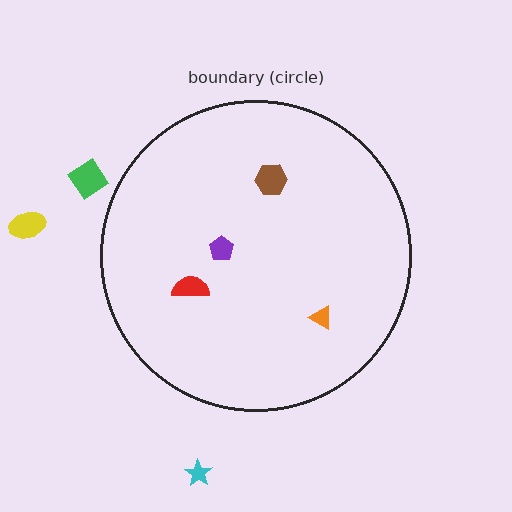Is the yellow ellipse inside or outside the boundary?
Outside.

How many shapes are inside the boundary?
4 inside, 3 outside.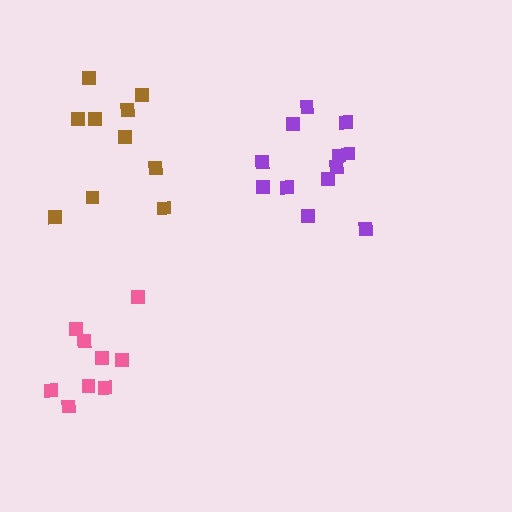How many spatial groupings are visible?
There are 3 spatial groupings.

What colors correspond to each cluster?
The clusters are colored: purple, pink, brown.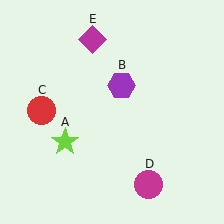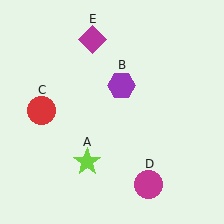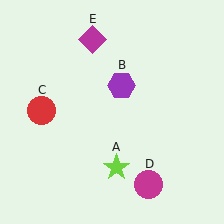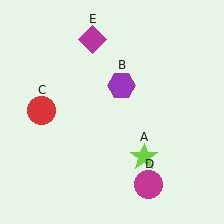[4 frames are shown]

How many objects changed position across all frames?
1 object changed position: lime star (object A).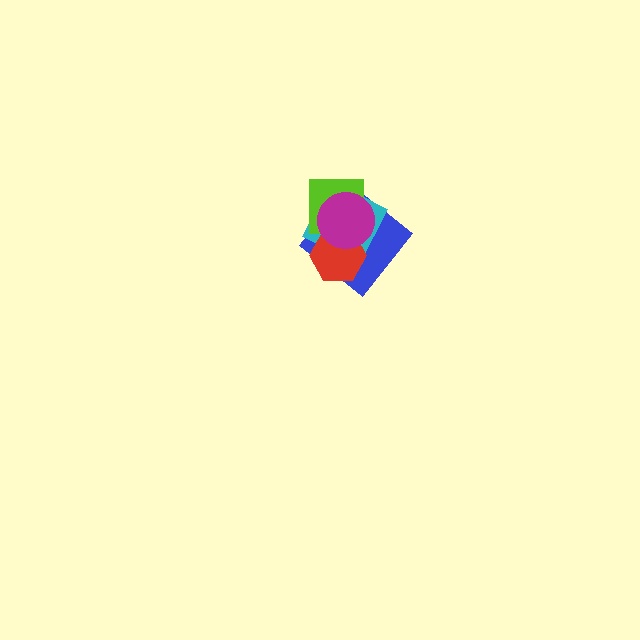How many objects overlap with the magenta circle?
4 objects overlap with the magenta circle.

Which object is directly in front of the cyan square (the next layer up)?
The red hexagon is directly in front of the cyan square.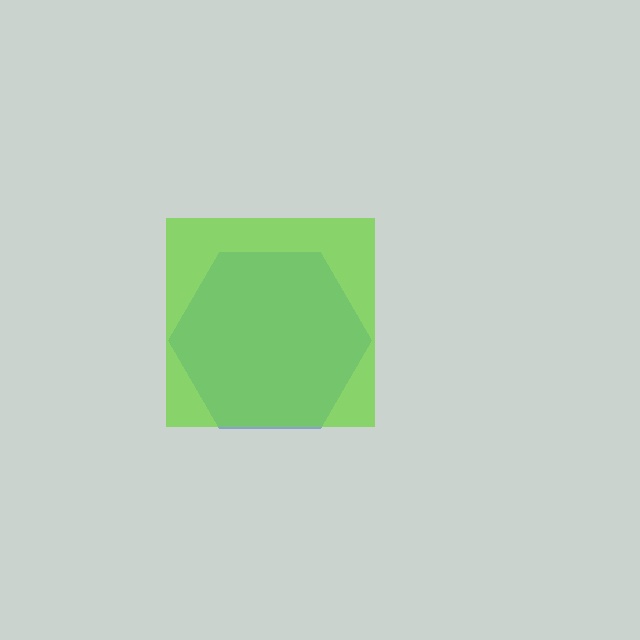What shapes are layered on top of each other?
The layered shapes are: a blue hexagon, a lime square.